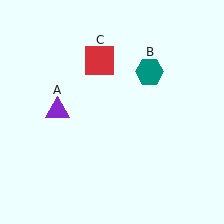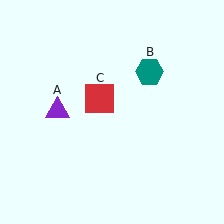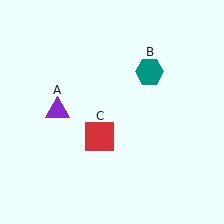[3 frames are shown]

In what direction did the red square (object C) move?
The red square (object C) moved down.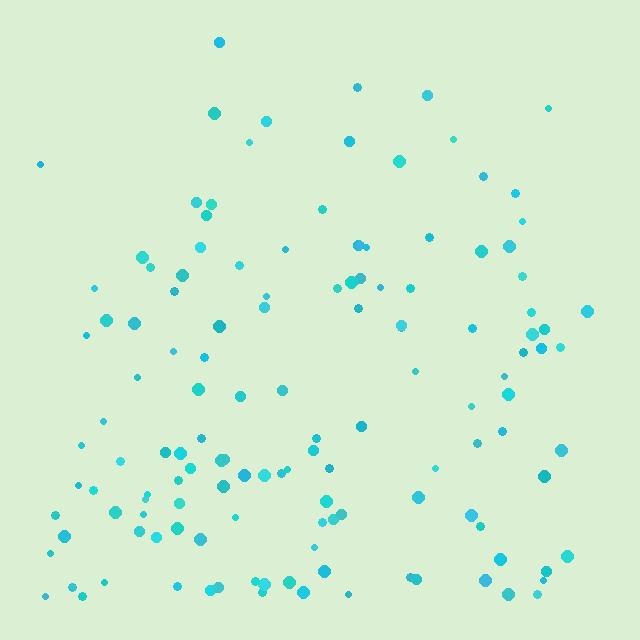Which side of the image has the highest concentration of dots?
The bottom.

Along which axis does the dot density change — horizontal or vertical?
Vertical.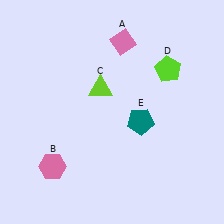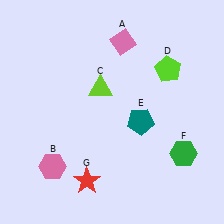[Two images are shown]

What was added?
A green hexagon (F), a red star (G) were added in Image 2.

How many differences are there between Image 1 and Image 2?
There are 2 differences between the two images.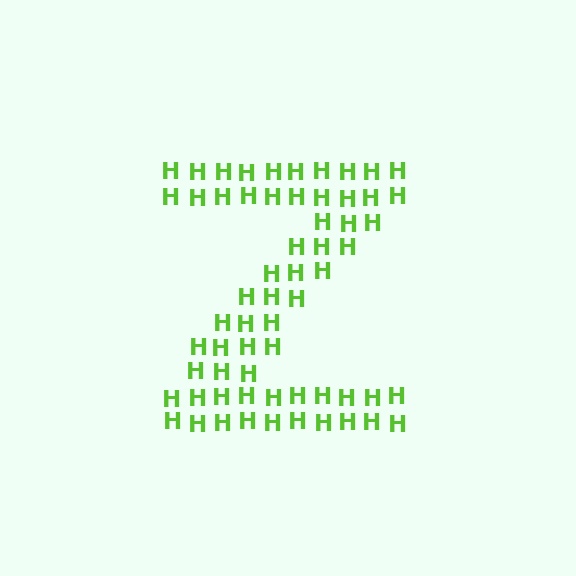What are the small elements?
The small elements are letter H's.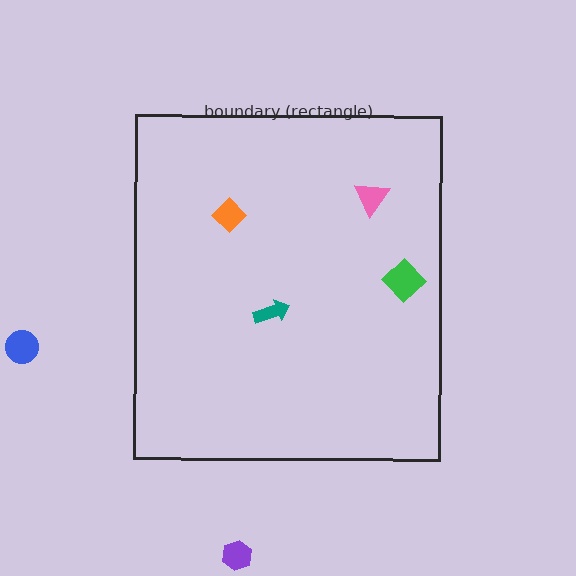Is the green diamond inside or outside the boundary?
Inside.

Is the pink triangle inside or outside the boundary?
Inside.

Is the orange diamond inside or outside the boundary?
Inside.